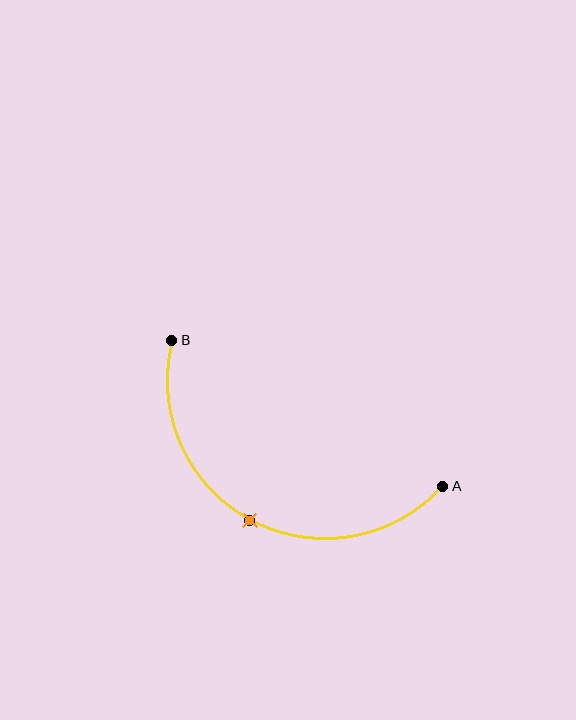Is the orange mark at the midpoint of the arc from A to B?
Yes. The orange mark lies on the arc at equal arc-length from both A and B — it is the arc midpoint.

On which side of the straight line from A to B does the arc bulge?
The arc bulges below the straight line connecting A and B.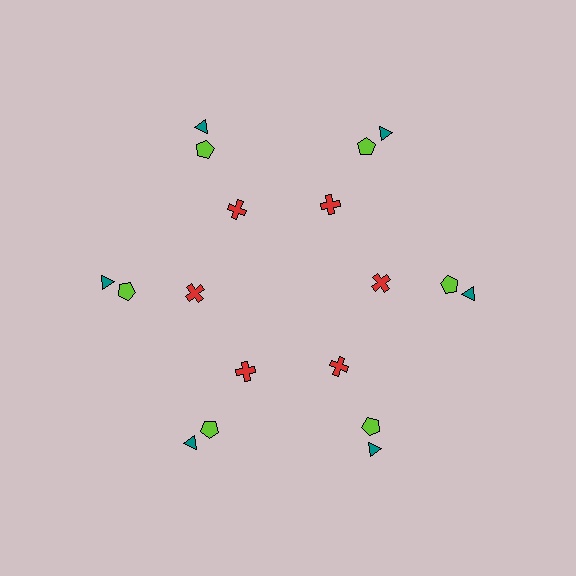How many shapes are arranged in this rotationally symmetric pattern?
There are 18 shapes, arranged in 6 groups of 3.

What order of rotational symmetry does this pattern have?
This pattern has 6-fold rotational symmetry.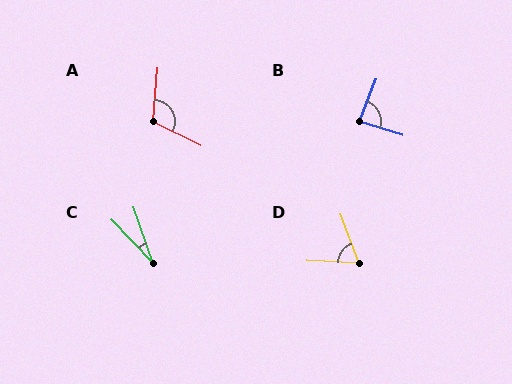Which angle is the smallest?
C, at approximately 25 degrees.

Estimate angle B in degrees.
Approximately 86 degrees.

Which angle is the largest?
A, at approximately 111 degrees.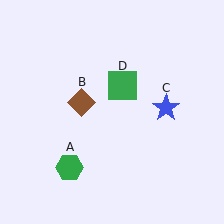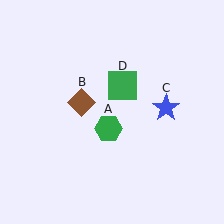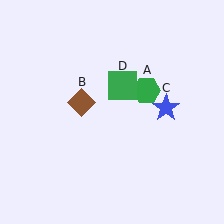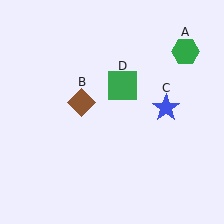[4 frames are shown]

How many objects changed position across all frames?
1 object changed position: green hexagon (object A).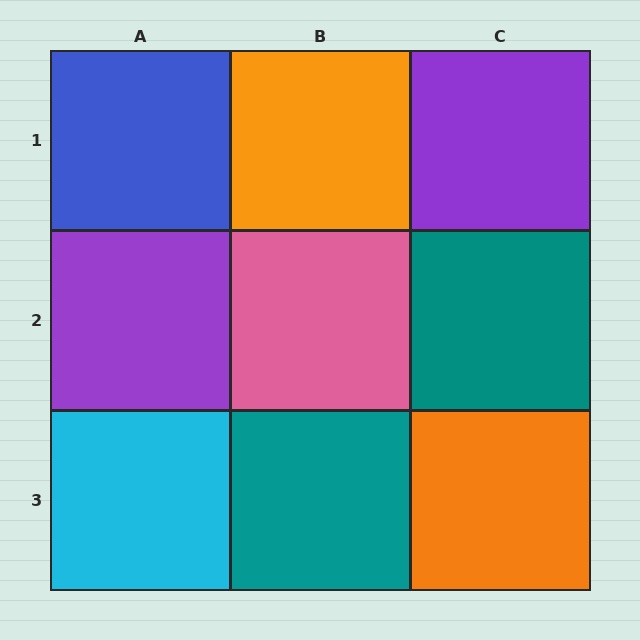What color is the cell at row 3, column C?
Orange.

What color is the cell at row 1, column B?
Orange.